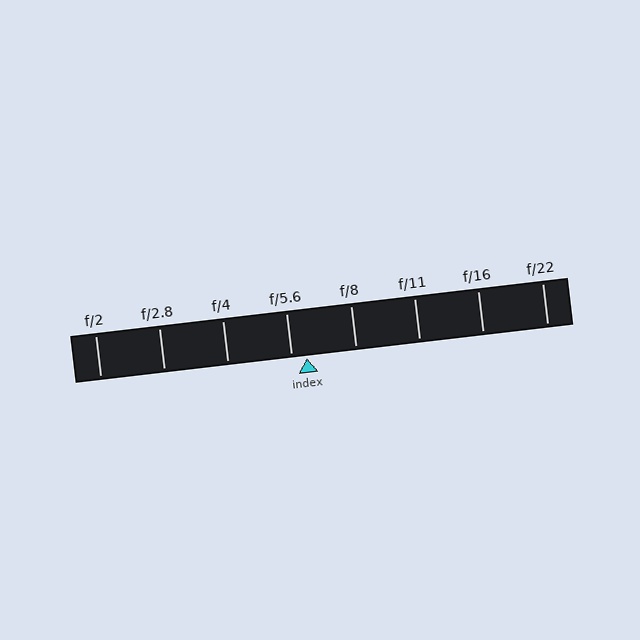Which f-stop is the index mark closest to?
The index mark is closest to f/5.6.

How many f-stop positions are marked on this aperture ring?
There are 8 f-stop positions marked.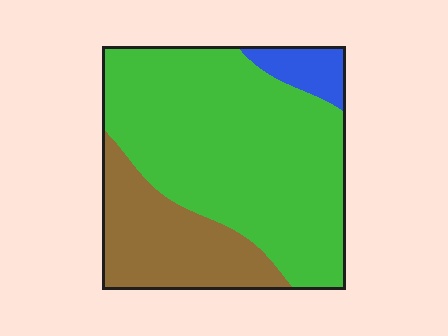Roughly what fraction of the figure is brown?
Brown covers 26% of the figure.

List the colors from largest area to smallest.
From largest to smallest: green, brown, blue.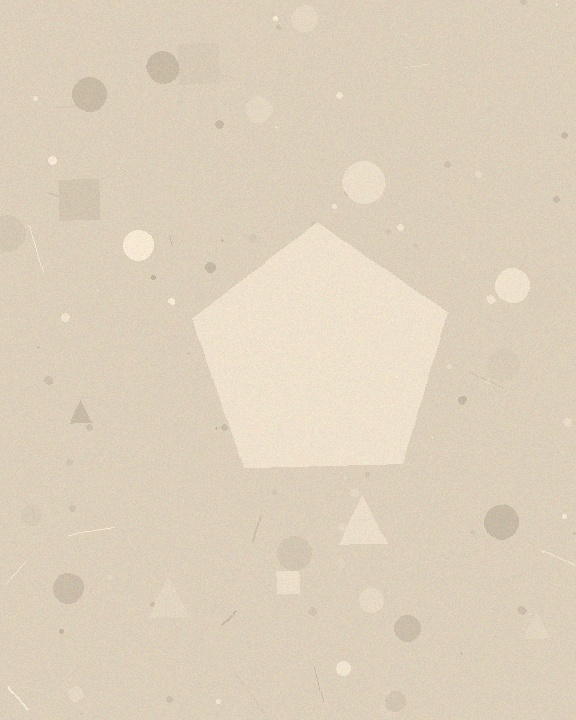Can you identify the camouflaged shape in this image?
The camouflaged shape is a pentagon.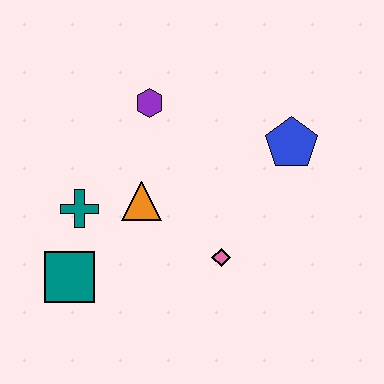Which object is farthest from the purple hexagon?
The teal square is farthest from the purple hexagon.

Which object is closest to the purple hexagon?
The orange triangle is closest to the purple hexagon.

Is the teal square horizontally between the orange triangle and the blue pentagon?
No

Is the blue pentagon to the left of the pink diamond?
No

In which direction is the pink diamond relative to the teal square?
The pink diamond is to the right of the teal square.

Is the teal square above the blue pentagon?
No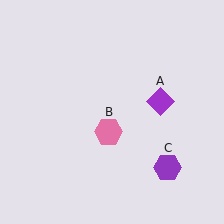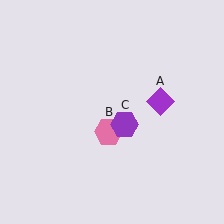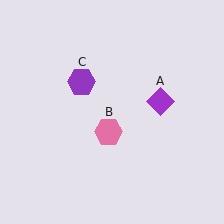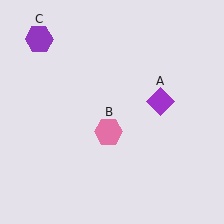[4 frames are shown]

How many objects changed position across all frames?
1 object changed position: purple hexagon (object C).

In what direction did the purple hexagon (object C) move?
The purple hexagon (object C) moved up and to the left.